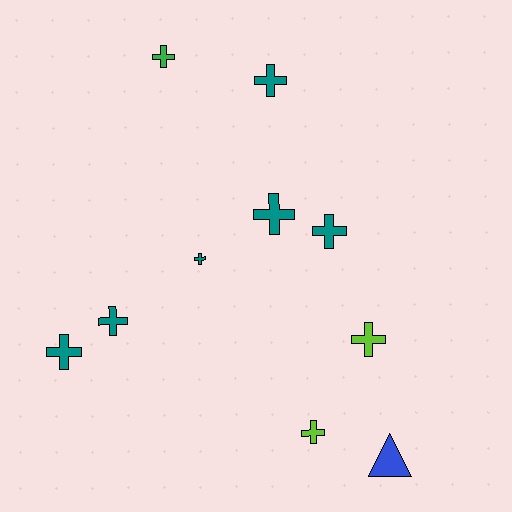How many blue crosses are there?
There are no blue crosses.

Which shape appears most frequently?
Cross, with 9 objects.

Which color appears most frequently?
Teal, with 6 objects.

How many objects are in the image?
There are 10 objects.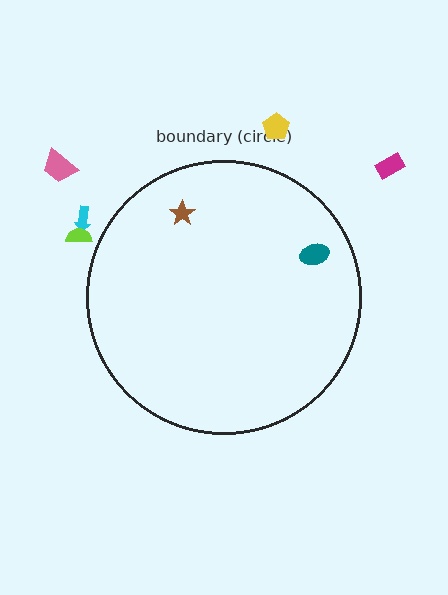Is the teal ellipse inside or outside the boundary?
Inside.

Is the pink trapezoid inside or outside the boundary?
Outside.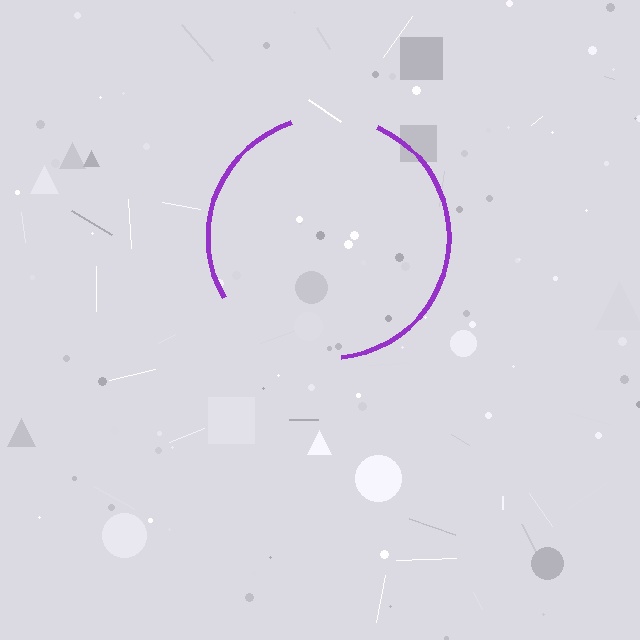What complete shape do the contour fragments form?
The contour fragments form a circle.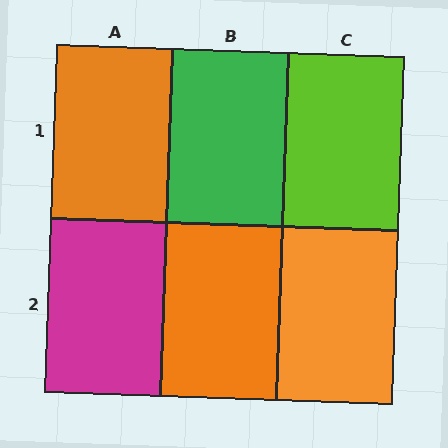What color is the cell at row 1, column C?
Lime.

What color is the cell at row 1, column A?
Orange.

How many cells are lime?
1 cell is lime.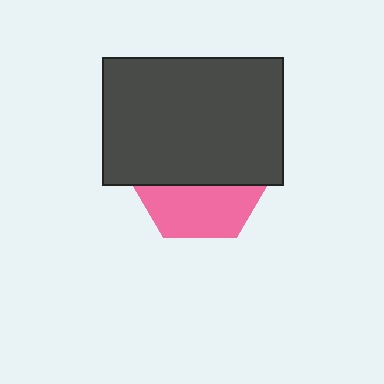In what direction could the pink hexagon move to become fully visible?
The pink hexagon could move down. That would shift it out from behind the dark gray rectangle entirely.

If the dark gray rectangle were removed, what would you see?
You would see the complete pink hexagon.